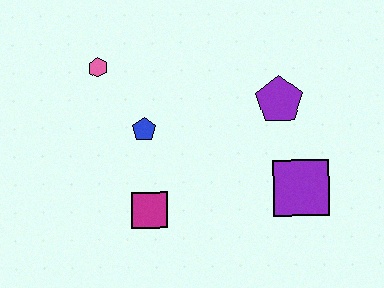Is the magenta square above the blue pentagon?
No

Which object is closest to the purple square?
The purple pentagon is closest to the purple square.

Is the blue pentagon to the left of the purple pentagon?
Yes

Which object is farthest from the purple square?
The pink hexagon is farthest from the purple square.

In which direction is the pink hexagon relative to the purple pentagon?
The pink hexagon is to the left of the purple pentagon.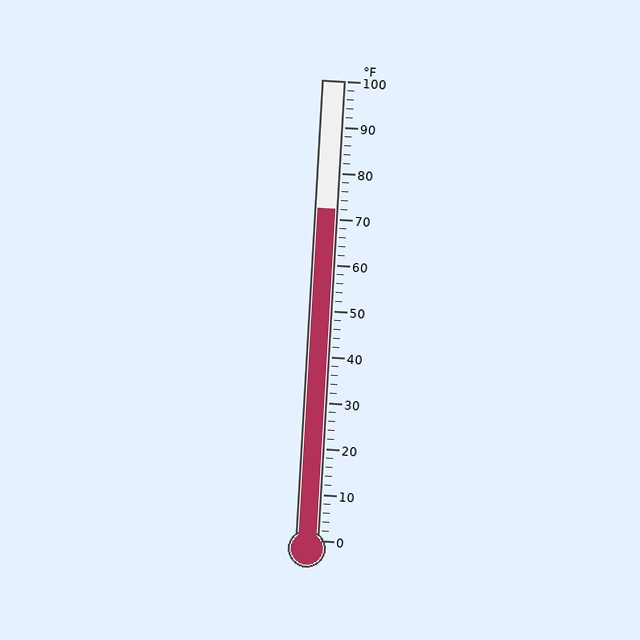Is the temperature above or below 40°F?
The temperature is above 40°F.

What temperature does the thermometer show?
The thermometer shows approximately 72°F.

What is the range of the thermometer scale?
The thermometer scale ranges from 0°F to 100°F.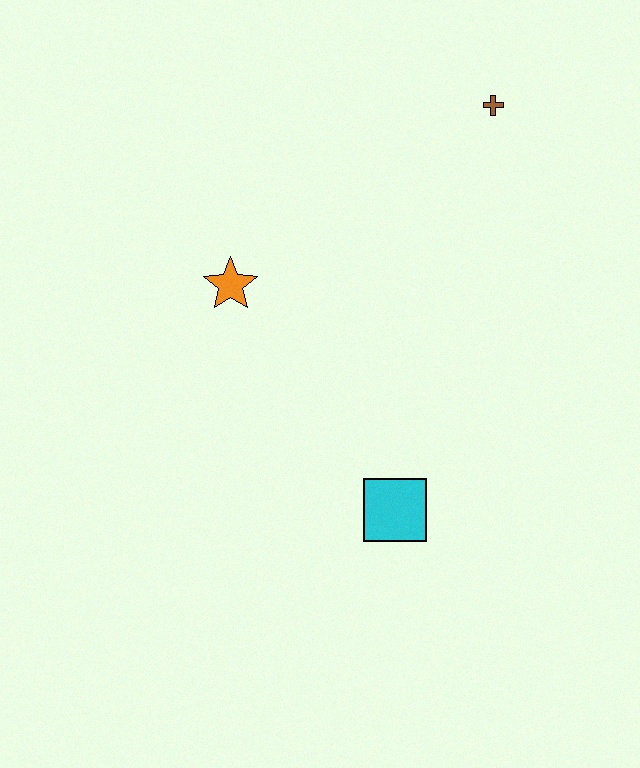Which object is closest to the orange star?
The cyan square is closest to the orange star.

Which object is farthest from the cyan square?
The brown cross is farthest from the cyan square.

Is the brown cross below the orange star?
No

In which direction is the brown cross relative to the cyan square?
The brown cross is above the cyan square.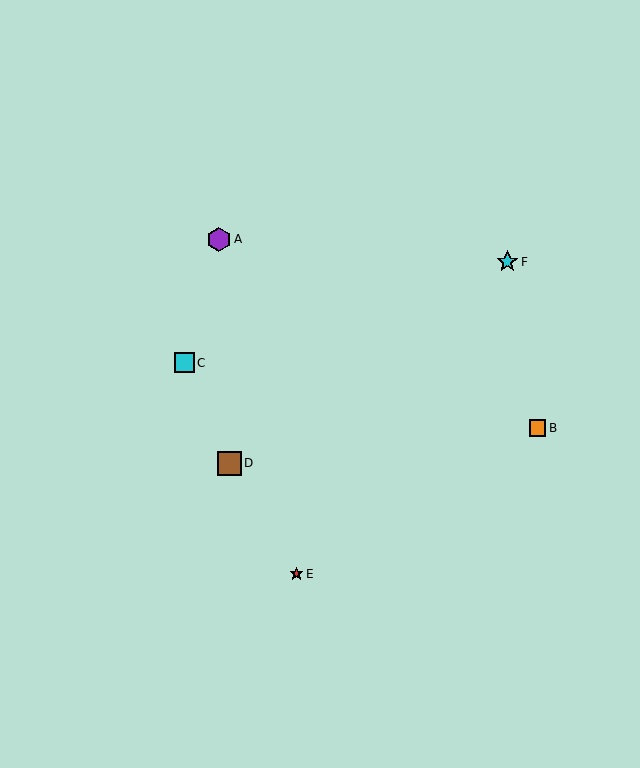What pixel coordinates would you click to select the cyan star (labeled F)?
Click at (507, 262) to select the cyan star F.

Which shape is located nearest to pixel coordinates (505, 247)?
The cyan star (labeled F) at (507, 262) is nearest to that location.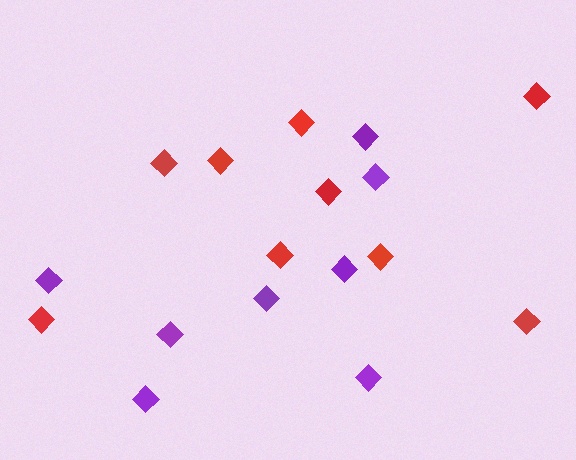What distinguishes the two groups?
There are 2 groups: one group of red diamonds (9) and one group of purple diamonds (8).